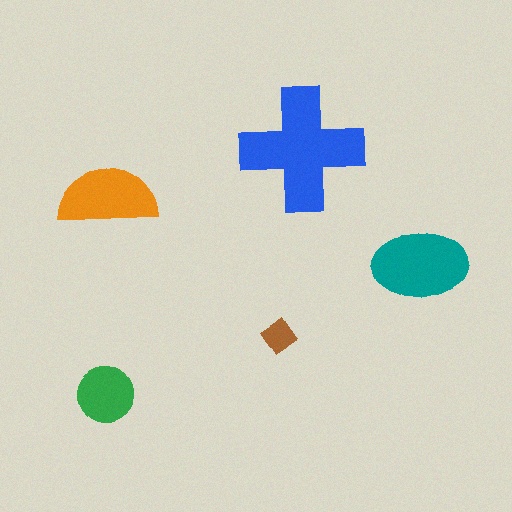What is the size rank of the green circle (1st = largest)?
4th.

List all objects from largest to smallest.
The blue cross, the teal ellipse, the orange semicircle, the green circle, the brown diamond.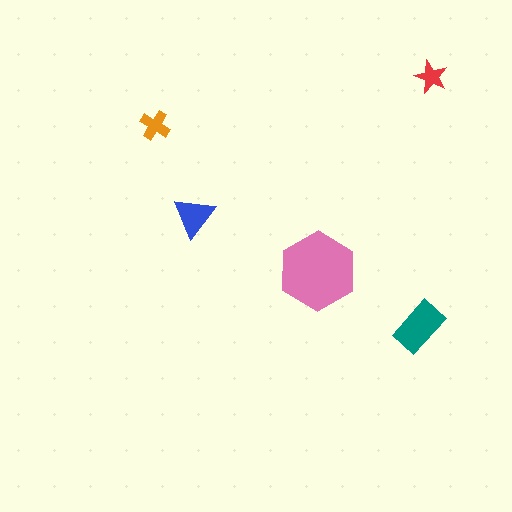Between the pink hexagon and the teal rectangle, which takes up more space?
The pink hexagon.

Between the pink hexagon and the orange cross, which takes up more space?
The pink hexagon.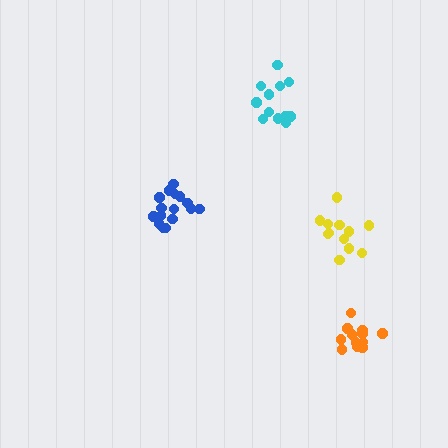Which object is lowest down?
The orange cluster is bottommost.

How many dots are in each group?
Group 1: 16 dots, Group 2: 12 dots, Group 3: 12 dots, Group 4: 12 dots (52 total).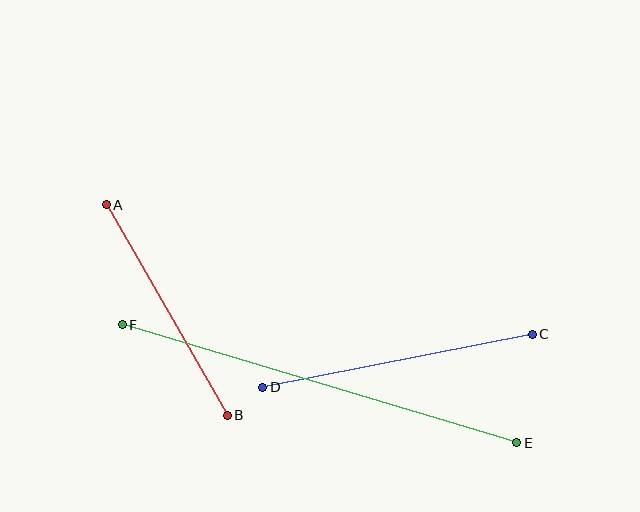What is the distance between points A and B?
The distance is approximately 243 pixels.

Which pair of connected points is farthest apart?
Points E and F are farthest apart.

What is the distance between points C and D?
The distance is approximately 274 pixels.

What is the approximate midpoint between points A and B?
The midpoint is at approximately (167, 310) pixels.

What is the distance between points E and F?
The distance is approximately 412 pixels.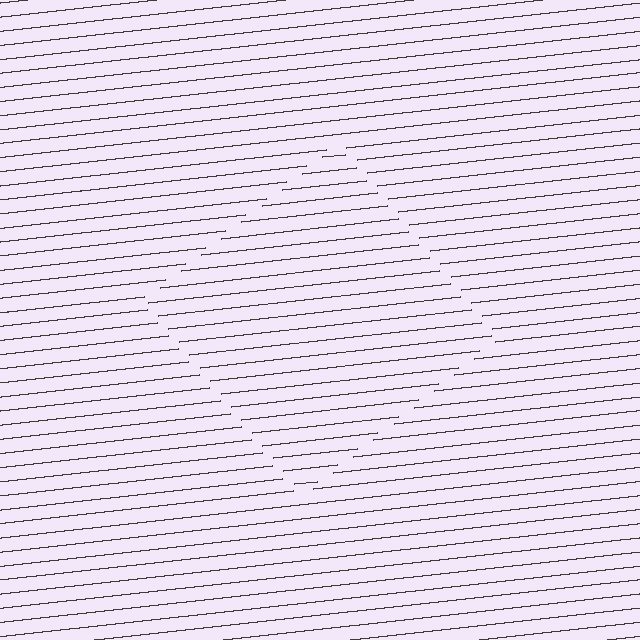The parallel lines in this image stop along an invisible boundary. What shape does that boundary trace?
An illusory square. The interior of the shape contains the same grating, shifted by half a period — the contour is defined by the phase discontinuity where line-ends from the inner and outer gratings abut.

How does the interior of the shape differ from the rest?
The interior of the shape contains the same grating, shifted by half a period — the contour is defined by the phase discontinuity where line-ends from the inner and outer gratings abut.